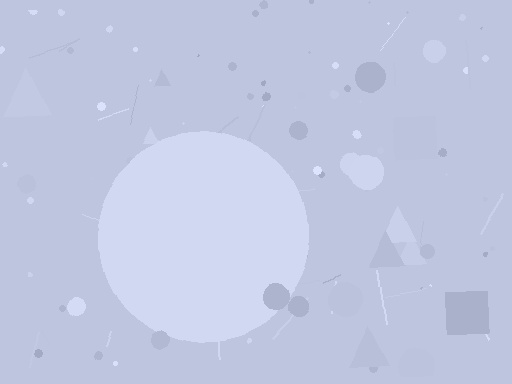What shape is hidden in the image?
A circle is hidden in the image.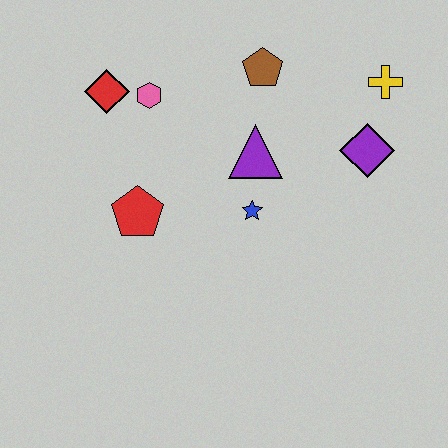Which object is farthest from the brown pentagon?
The red pentagon is farthest from the brown pentagon.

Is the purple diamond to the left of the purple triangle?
No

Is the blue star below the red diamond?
Yes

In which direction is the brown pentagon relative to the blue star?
The brown pentagon is above the blue star.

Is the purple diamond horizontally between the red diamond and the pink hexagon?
No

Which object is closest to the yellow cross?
The purple diamond is closest to the yellow cross.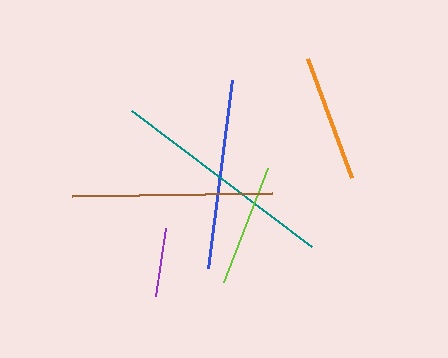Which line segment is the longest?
The teal line is the longest at approximately 226 pixels.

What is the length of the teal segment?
The teal segment is approximately 226 pixels long.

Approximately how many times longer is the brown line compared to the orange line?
The brown line is approximately 1.6 times the length of the orange line.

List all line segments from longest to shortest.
From longest to shortest: teal, brown, blue, orange, lime, purple.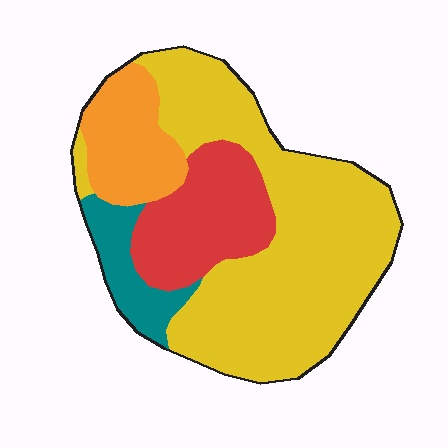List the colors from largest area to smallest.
From largest to smallest: yellow, red, orange, teal.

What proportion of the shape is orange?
Orange covers roughly 15% of the shape.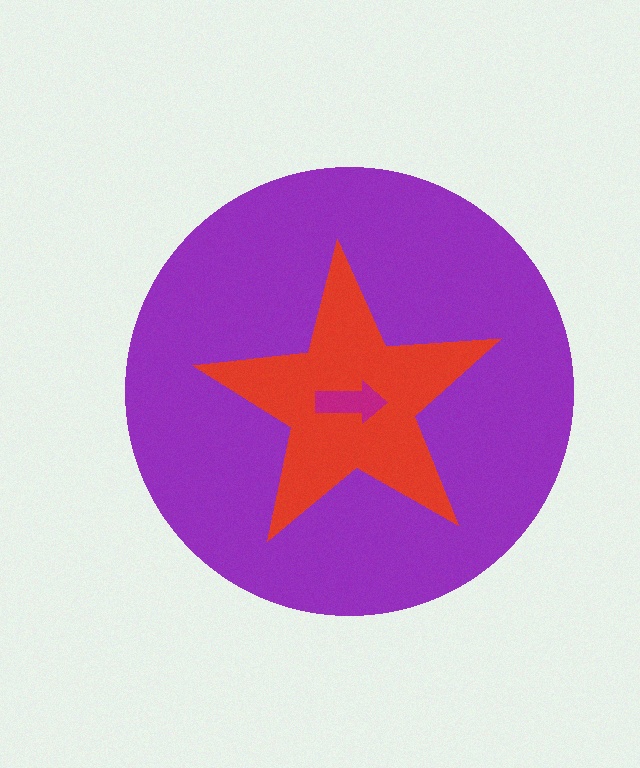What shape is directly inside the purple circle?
The red star.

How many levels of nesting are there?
3.